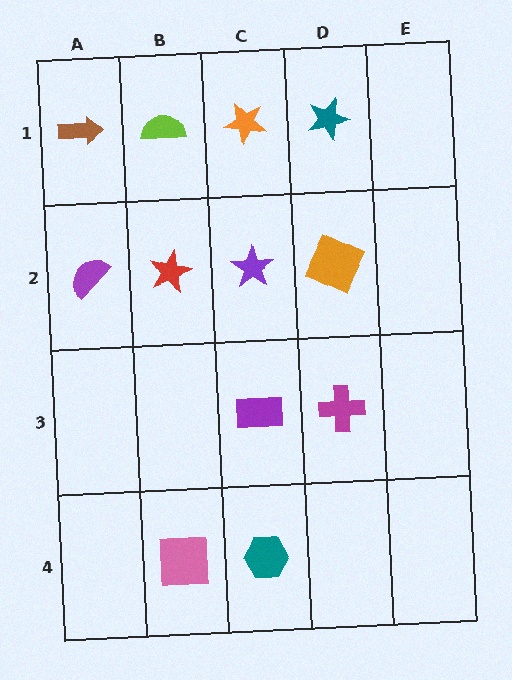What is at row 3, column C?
A purple rectangle.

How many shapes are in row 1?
4 shapes.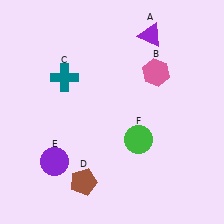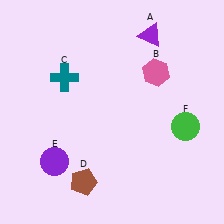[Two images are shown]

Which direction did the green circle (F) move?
The green circle (F) moved right.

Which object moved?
The green circle (F) moved right.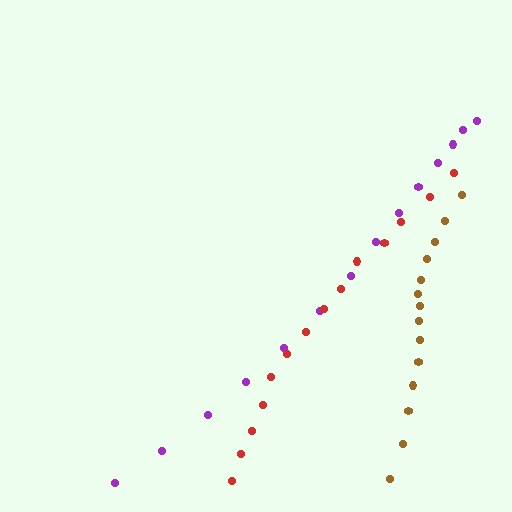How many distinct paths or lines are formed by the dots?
There are 3 distinct paths.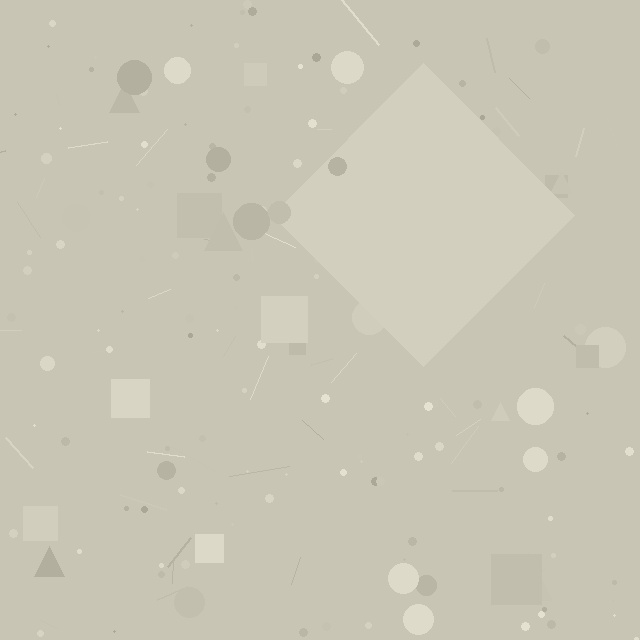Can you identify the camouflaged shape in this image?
The camouflaged shape is a diamond.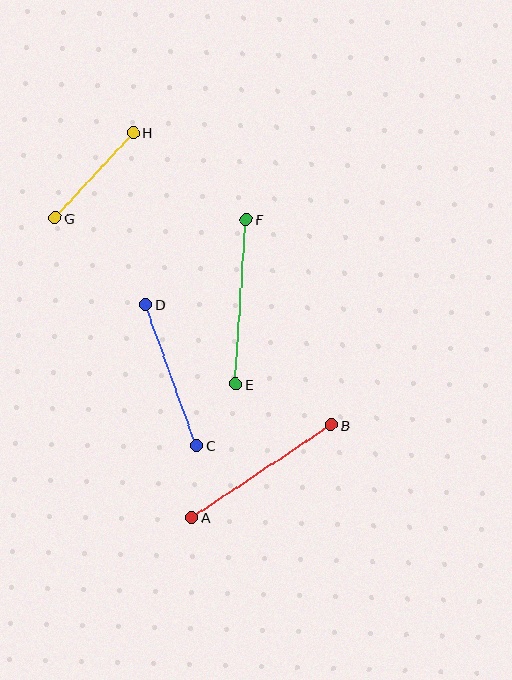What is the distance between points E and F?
The distance is approximately 165 pixels.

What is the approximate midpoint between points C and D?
The midpoint is at approximately (171, 375) pixels.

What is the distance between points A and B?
The distance is approximately 168 pixels.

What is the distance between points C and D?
The distance is approximately 150 pixels.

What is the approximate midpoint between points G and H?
The midpoint is at approximately (94, 175) pixels.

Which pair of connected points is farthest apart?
Points A and B are farthest apart.